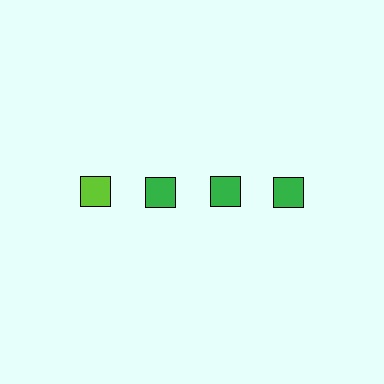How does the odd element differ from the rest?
It has a different color: lime instead of green.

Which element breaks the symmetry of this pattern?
The lime square in the top row, leftmost column breaks the symmetry. All other shapes are green squares.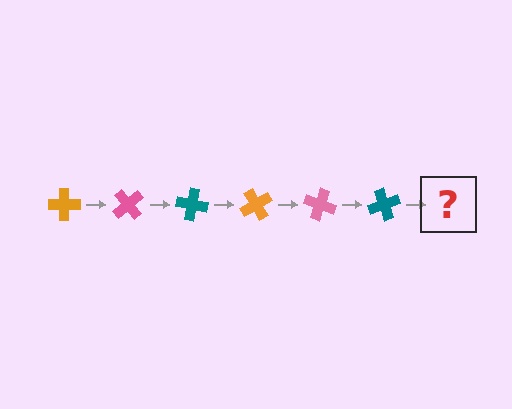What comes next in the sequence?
The next element should be an orange cross, rotated 300 degrees from the start.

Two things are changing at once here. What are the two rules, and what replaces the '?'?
The two rules are that it rotates 50 degrees each step and the color cycles through orange, pink, and teal. The '?' should be an orange cross, rotated 300 degrees from the start.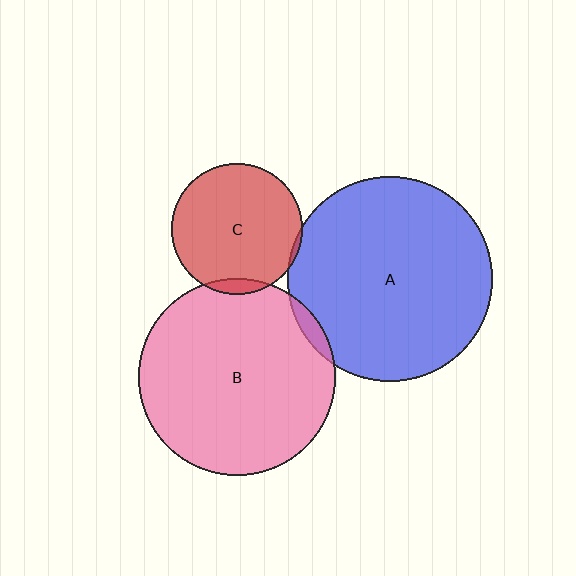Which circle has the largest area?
Circle A (blue).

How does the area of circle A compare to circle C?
Approximately 2.5 times.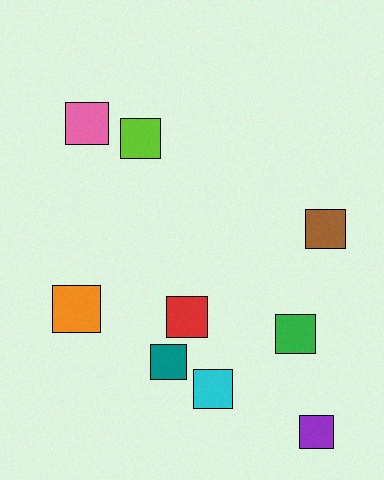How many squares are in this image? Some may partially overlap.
There are 9 squares.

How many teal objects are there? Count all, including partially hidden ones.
There is 1 teal object.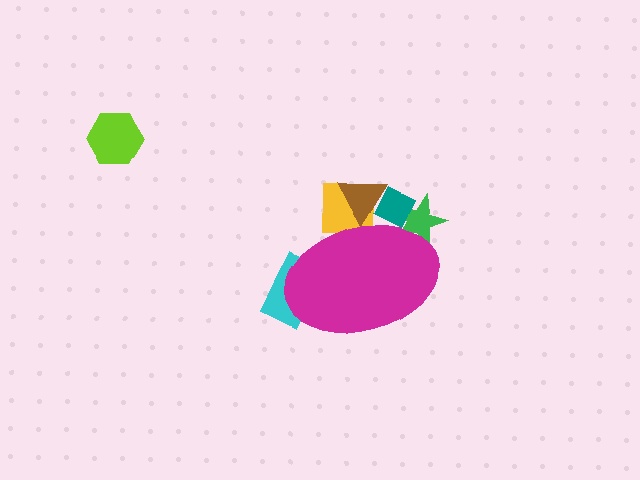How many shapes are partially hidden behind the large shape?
5 shapes are partially hidden.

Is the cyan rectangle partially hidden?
Yes, the cyan rectangle is partially hidden behind the magenta ellipse.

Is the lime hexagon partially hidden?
No, the lime hexagon is fully visible.